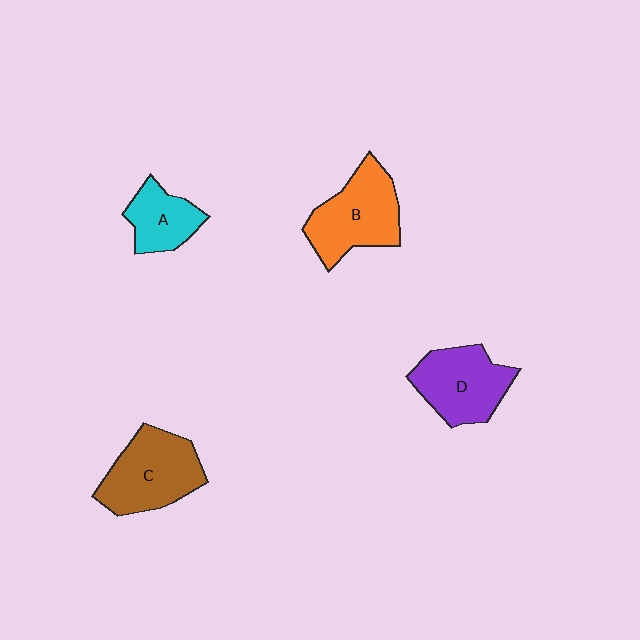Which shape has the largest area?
Shape C (brown).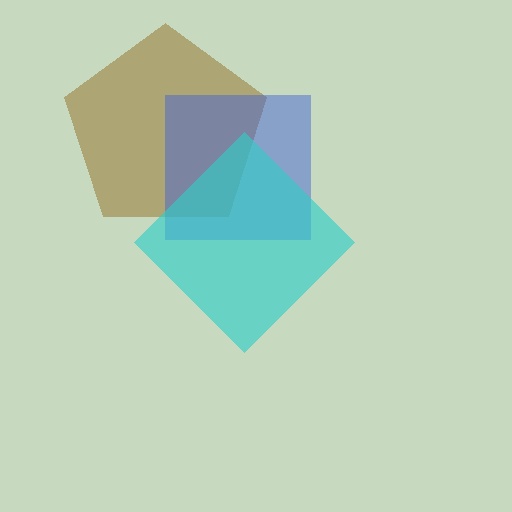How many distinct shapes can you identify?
There are 3 distinct shapes: a brown pentagon, a blue square, a cyan diamond.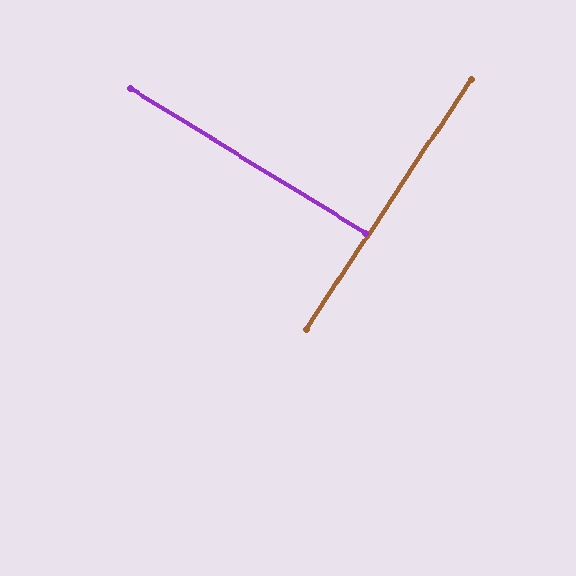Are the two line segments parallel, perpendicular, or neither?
Perpendicular — they meet at approximately 88°.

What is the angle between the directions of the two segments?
Approximately 88 degrees.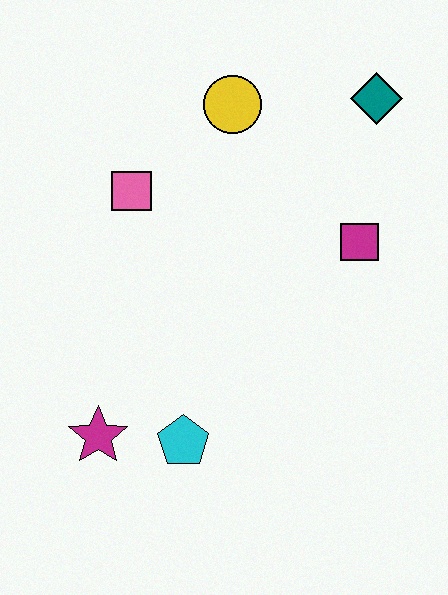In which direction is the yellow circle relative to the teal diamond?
The yellow circle is to the left of the teal diamond.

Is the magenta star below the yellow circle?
Yes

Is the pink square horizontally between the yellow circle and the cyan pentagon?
No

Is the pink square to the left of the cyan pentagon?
Yes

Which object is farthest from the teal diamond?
The magenta star is farthest from the teal diamond.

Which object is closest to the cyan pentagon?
The magenta star is closest to the cyan pentagon.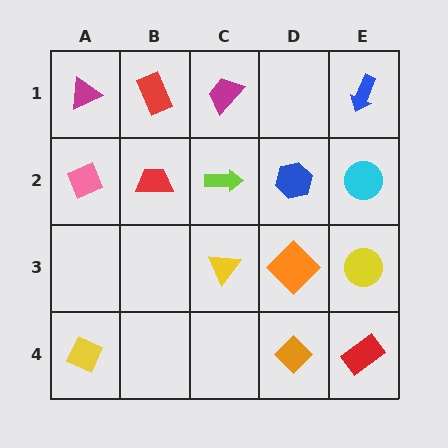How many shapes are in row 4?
3 shapes.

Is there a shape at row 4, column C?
No, that cell is empty.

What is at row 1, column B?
A red rectangle.